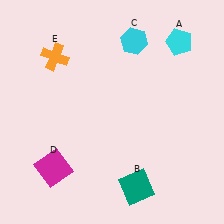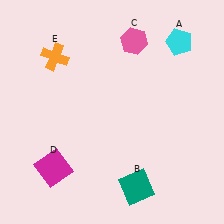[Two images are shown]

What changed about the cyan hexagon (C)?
In Image 1, C is cyan. In Image 2, it changed to pink.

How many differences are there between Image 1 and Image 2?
There is 1 difference between the two images.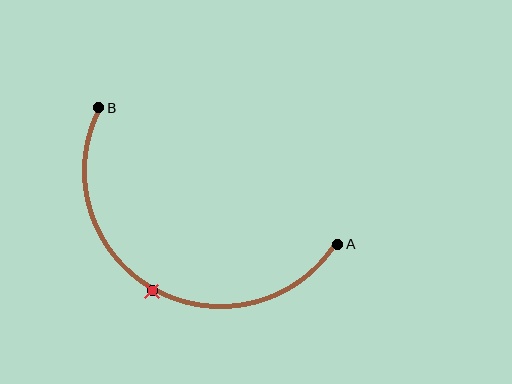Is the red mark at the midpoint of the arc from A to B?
Yes. The red mark lies on the arc at equal arc-length from both A and B — it is the arc midpoint.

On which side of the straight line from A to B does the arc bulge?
The arc bulges below the straight line connecting A and B.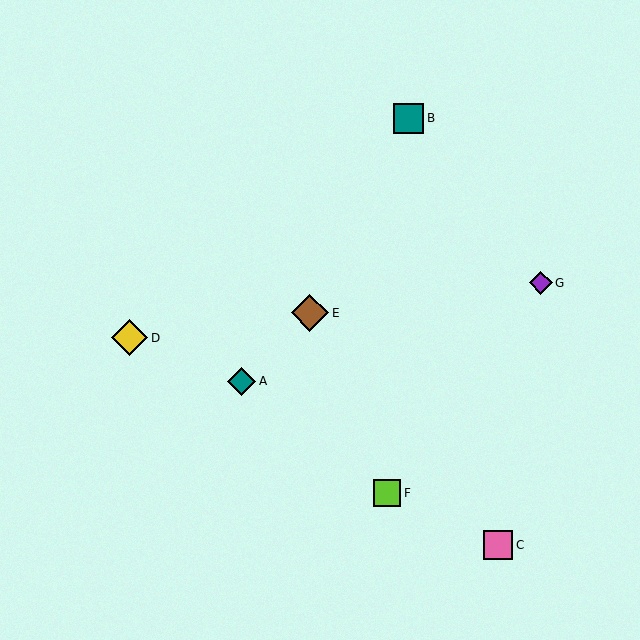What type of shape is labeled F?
Shape F is a lime square.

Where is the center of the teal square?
The center of the teal square is at (409, 118).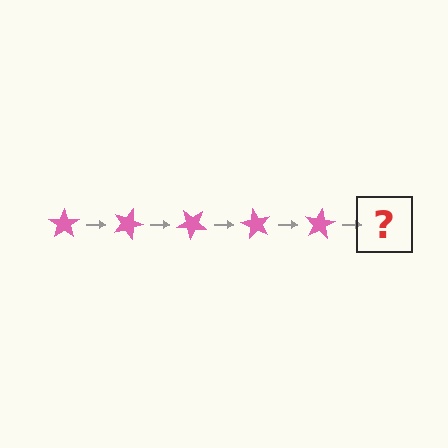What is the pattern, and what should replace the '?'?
The pattern is that the star rotates 20 degrees each step. The '?' should be a pink star rotated 100 degrees.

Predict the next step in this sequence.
The next step is a pink star rotated 100 degrees.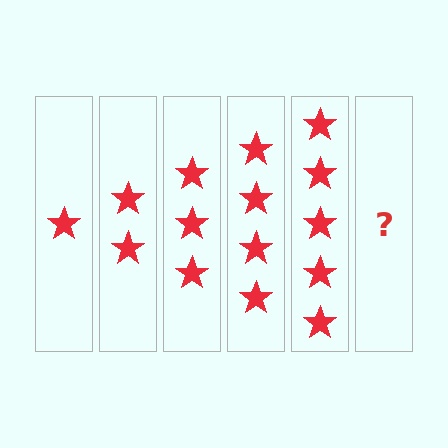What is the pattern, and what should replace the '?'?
The pattern is that each step adds one more star. The '?' should be 6 stars.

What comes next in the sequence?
The next element should be 6 stars.